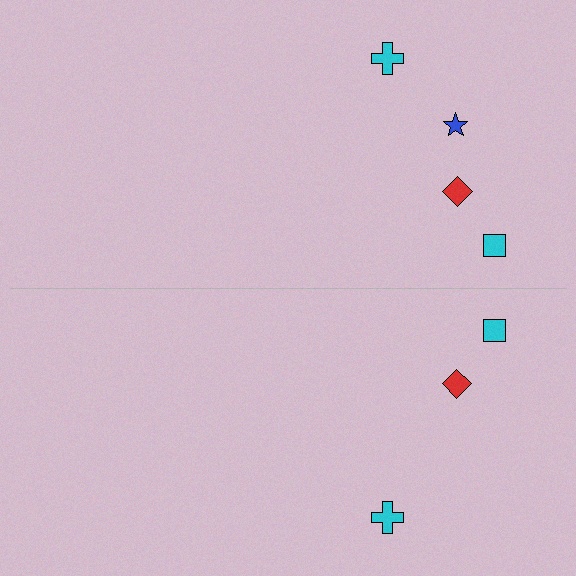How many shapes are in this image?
There are 7 shapes in this image.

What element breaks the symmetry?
A blue star is missing from the bottom side.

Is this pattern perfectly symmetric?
No, the pattern is not perfectly symmetric. A blue star is missing from the bottom side.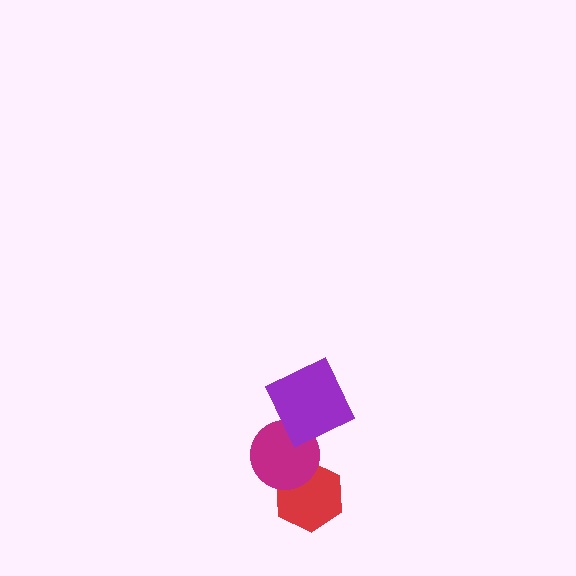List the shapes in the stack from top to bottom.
From top to bottom: the purple square, the magenta circle, the red hexagon.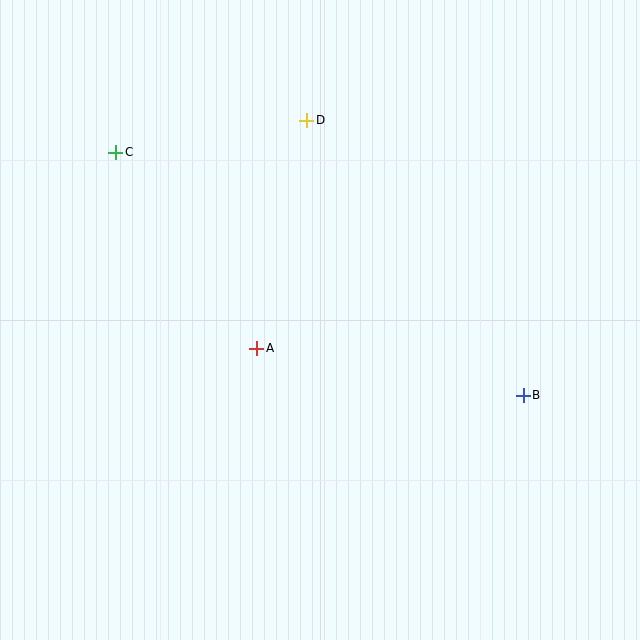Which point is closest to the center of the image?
Point A at (257, 348) is closest to the center.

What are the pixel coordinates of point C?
Point C is at (116, 152).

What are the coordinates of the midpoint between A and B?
The midpoint between A and B is at (390, 372).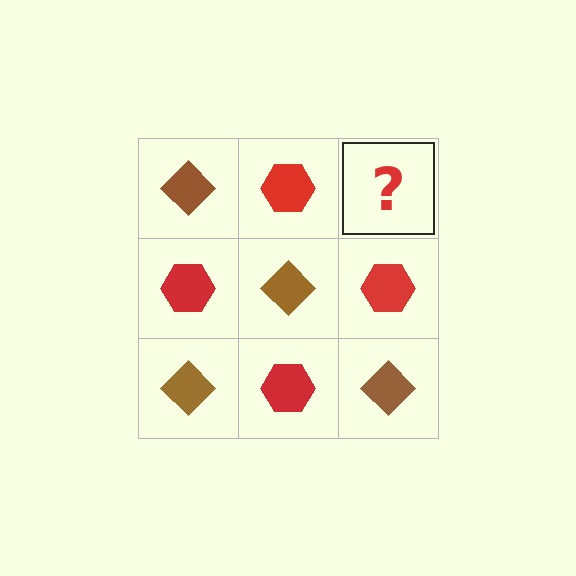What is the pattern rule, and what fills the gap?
The rule is that it alternates brown diamond and red hexagon in a checkerboard pattern. The gap should be filled with a brown diamond.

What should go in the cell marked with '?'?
The missing cell should contain a brown diamond.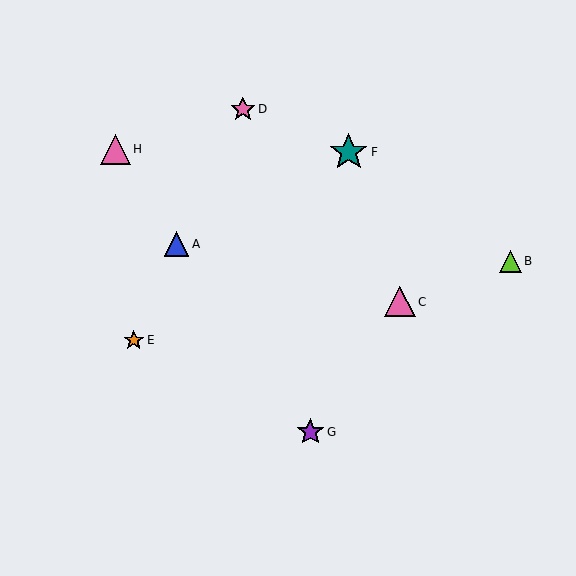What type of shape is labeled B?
Shape B is a lime triangle.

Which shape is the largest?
The teal star (labeled F) is the largest.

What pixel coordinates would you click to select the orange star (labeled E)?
Click at (134, 340) to select the orange star E.